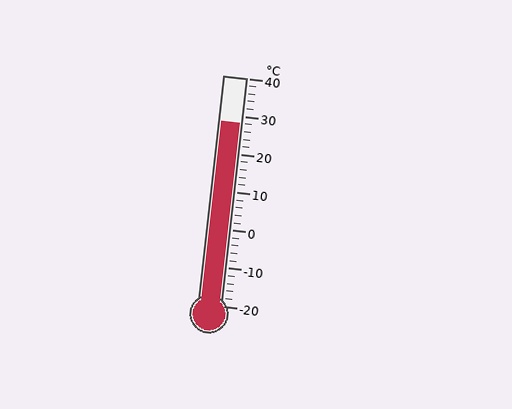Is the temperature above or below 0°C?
The temperature is above 0°C.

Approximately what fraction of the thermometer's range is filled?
The thermometer is filled to approximately 80% of its range.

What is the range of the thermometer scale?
The thermometer scale ranges from -20°C to 40°C.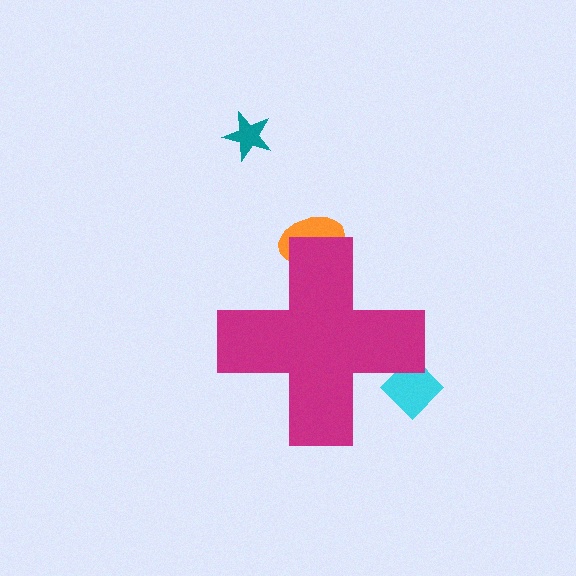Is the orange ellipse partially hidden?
Yes, the orange ellipse is partially hidden behind the magenta cross.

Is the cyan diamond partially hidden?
Yes, the cyan diamond is partially hidden behind the magenta cross.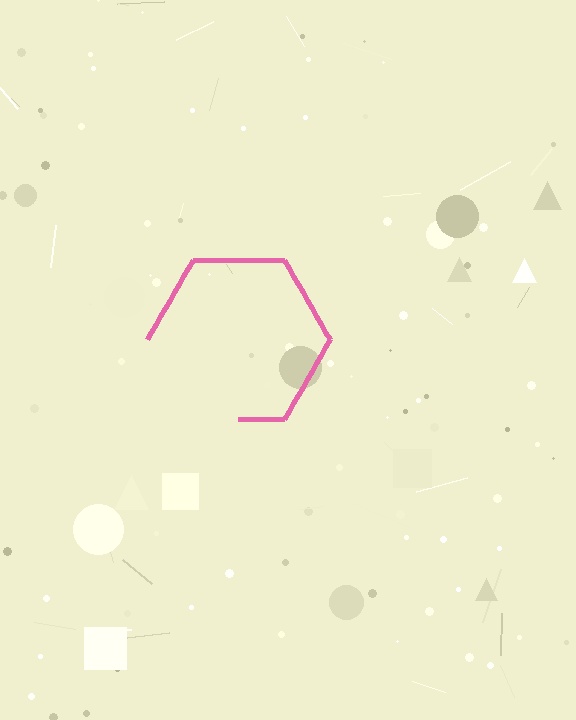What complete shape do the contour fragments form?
The contour fragments form a hexagon.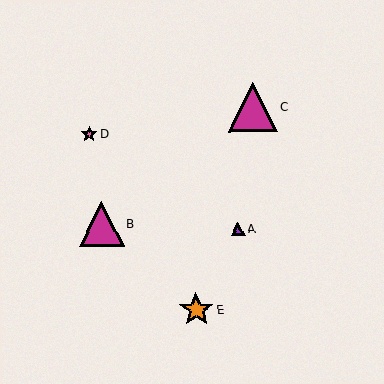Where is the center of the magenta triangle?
The center of the magenta triangle is at (101, 224).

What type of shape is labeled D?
Shape D is a pink star.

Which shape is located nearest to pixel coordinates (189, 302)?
The orange star (labeled E) at (196, 310) is nearest to that location.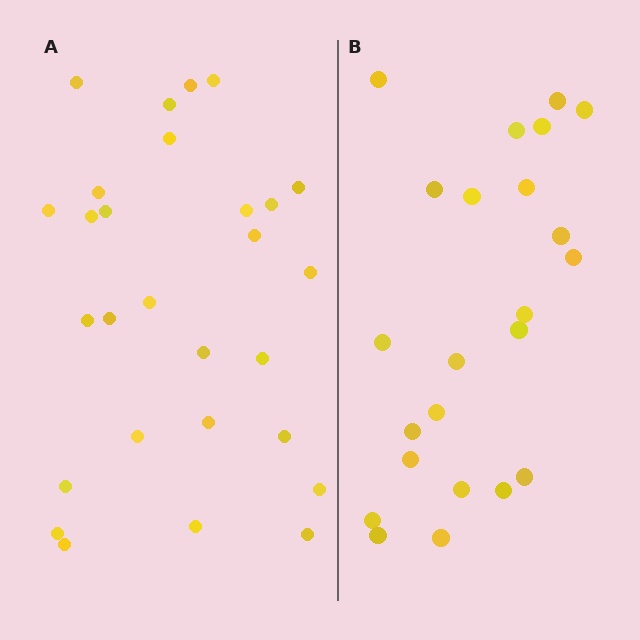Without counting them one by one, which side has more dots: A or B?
Region A (the left region) has more dots.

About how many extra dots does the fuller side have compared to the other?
Region A has about 5 more dots than region B.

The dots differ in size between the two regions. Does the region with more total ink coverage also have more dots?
No. Region B has more total ink coverage because its dots are larger, but region A actually contains more individual dots. Total area can be misleading — the number of items is what matters here.